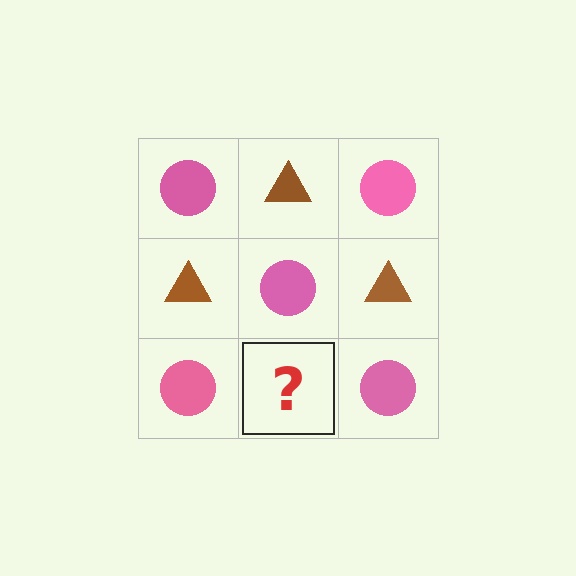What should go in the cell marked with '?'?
The missing cell should contain a brown triangle.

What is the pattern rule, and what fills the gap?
The rule is that it alternates pink circle and brown triangle in a checkerboard pattern. The gap should be filled with a brown triangle.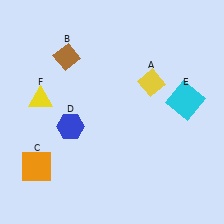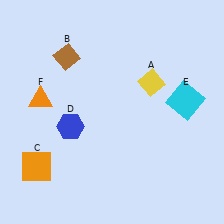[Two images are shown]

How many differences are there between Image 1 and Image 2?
There is 1 difference between the two images.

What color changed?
The triangle (F) changed from yellow in Image 1 to orange in Image 2.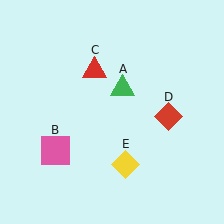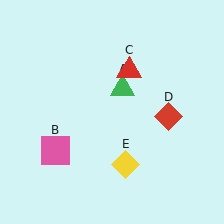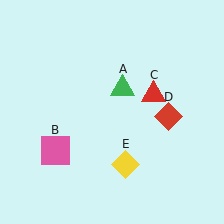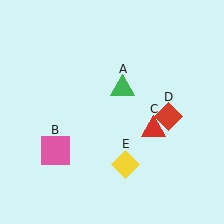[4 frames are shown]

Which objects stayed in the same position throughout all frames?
Green triangle (object A) and pink square (object B) and red diamond (object D) and yellow diamond (object E) remained stationary.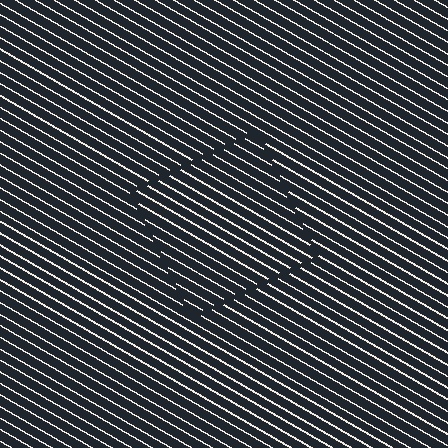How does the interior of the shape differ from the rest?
The interior of the shape contains the same grating, shifted by half a period — the contour is defined by the phase discontinuity where line-ends from the inner and outer gratings abut.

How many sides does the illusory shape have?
4 sides — the line-ends trace a square.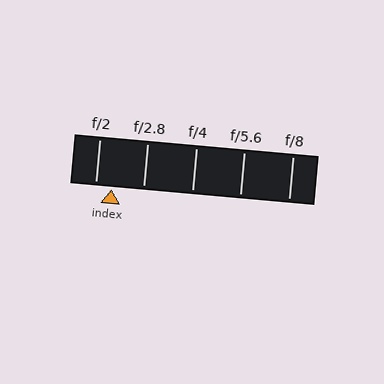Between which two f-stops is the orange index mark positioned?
The index mark is between f/2 and f/2.8.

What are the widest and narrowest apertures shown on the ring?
The widest aperture shown is f/2 and the narrowest is f/8.